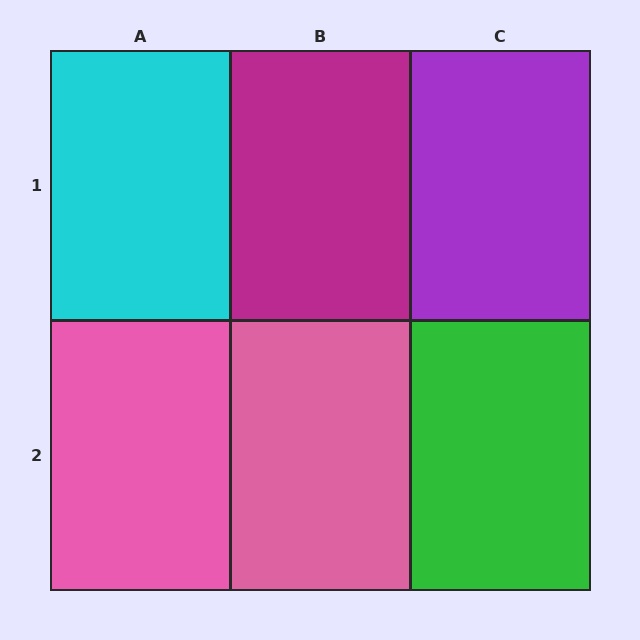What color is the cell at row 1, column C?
Purple.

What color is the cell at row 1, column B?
Magenta.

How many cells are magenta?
1 cell is magenta.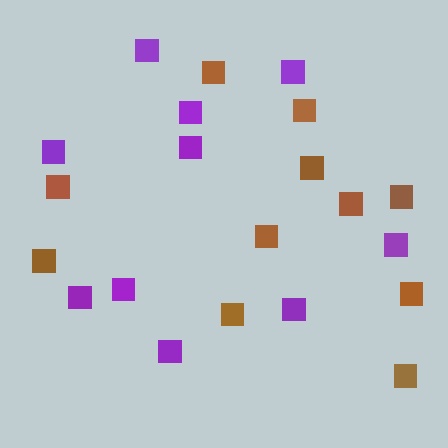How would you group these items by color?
There are 2 groups: one group of purple squares (10) and one group of brown squares (11).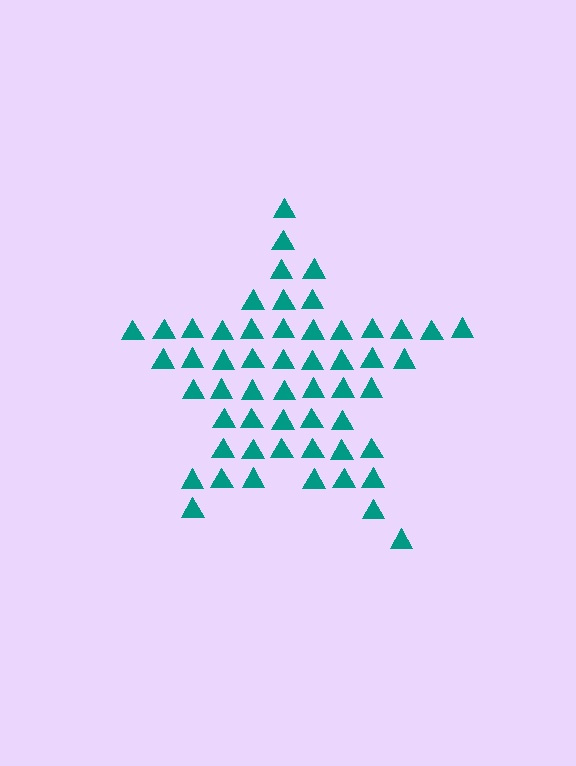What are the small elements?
The small elements are triangles.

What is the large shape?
The large shape is a star.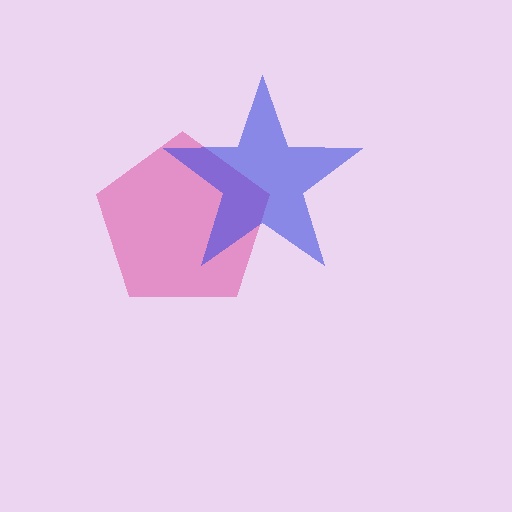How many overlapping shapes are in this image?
There are 2 overlapping shapes in the image.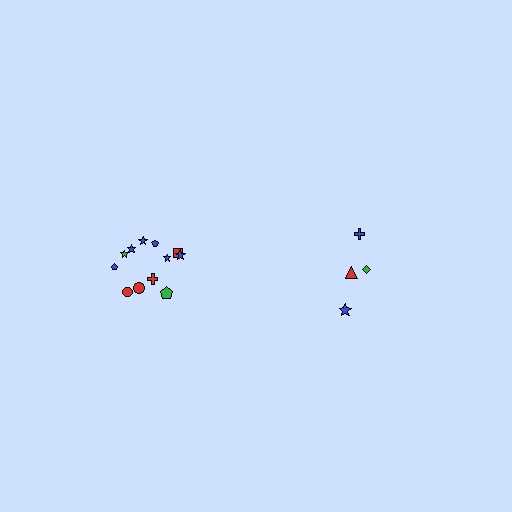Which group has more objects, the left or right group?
The left group.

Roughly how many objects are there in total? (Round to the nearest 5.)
Roughly 15 objects in total.